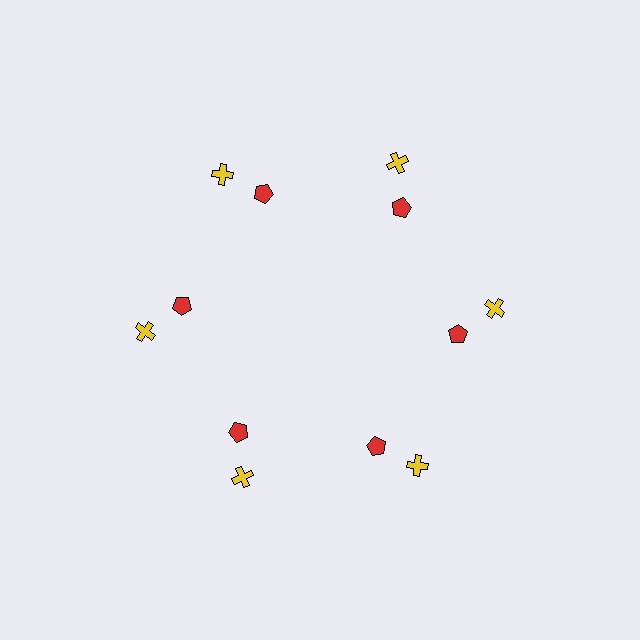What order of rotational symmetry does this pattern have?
This pattern has 6-fold rotational symmetry.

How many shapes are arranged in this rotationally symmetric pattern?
There are 12 shapes, arranged in 6 groups of 2.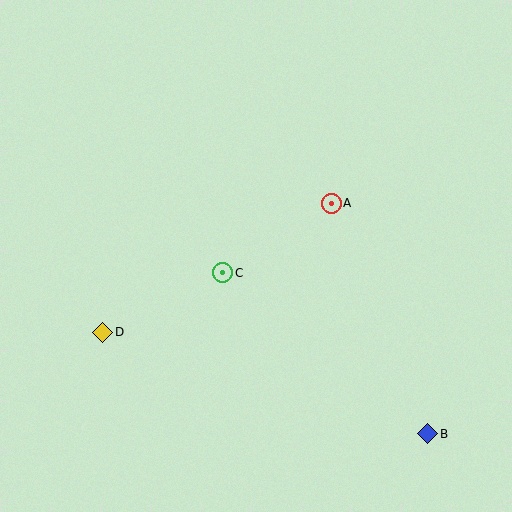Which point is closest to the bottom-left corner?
Point D is closest to the bottom-left corner.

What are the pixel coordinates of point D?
Point D is at (103, 332).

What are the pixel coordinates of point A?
Point A is at (331, 203).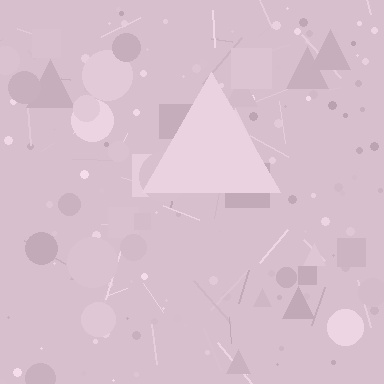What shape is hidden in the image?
A triangle is hidden in the image.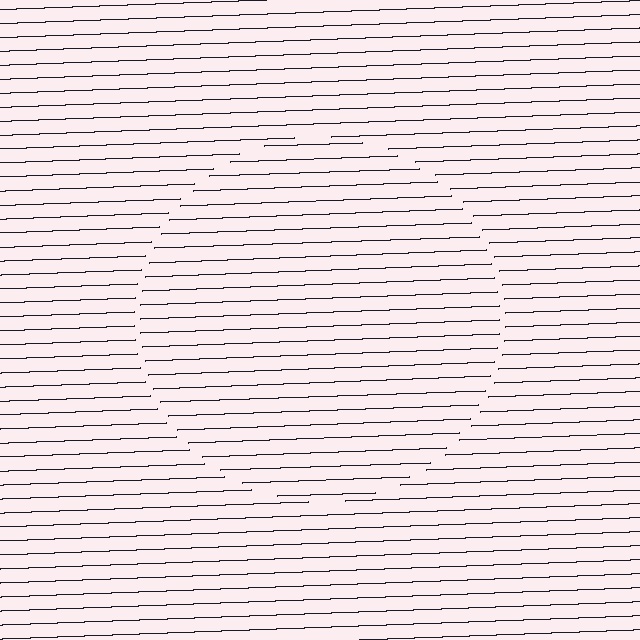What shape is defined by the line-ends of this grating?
An illusory circle. The interior of the shape contains the same grating, shifted by half a period — the contour is defined by the phase discontinuity where line-ends from the inner and outer gratings abut.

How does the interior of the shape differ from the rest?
The interior of the shape contains the same grating, shifted by half a period — the contour is defined by the phase discontinuity where line-ends from the inner and outer gratings abut.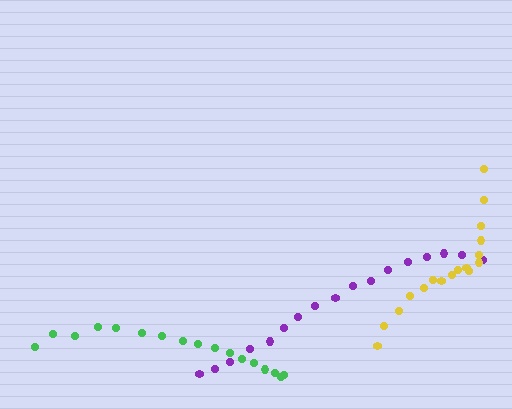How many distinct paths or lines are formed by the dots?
There are 3 distinct paths.